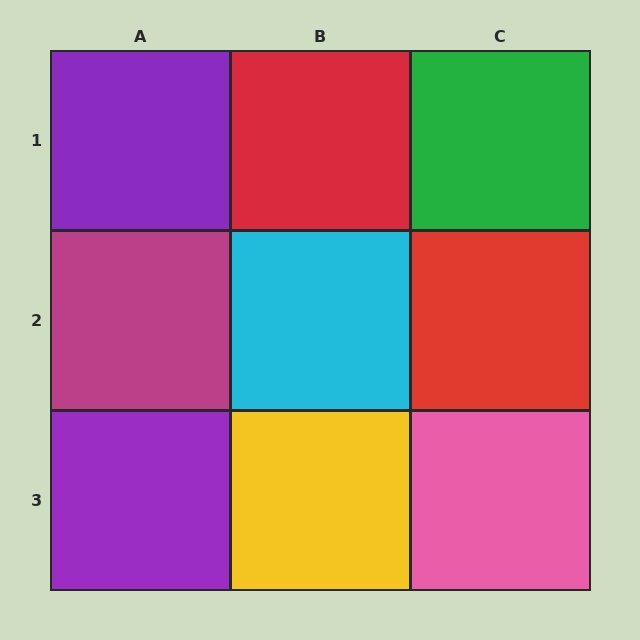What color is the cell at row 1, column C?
Green.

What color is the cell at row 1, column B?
Red.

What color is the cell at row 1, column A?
Purple.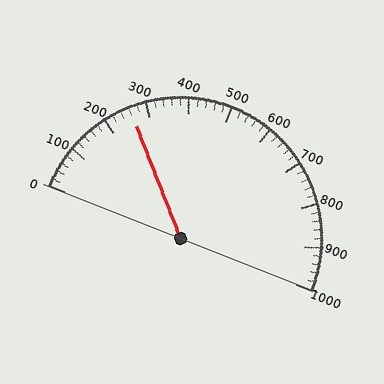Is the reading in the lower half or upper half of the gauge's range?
The reading is in the lower half of the range (0 to 1000).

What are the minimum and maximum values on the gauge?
The gauge ranges from 0 to 1000.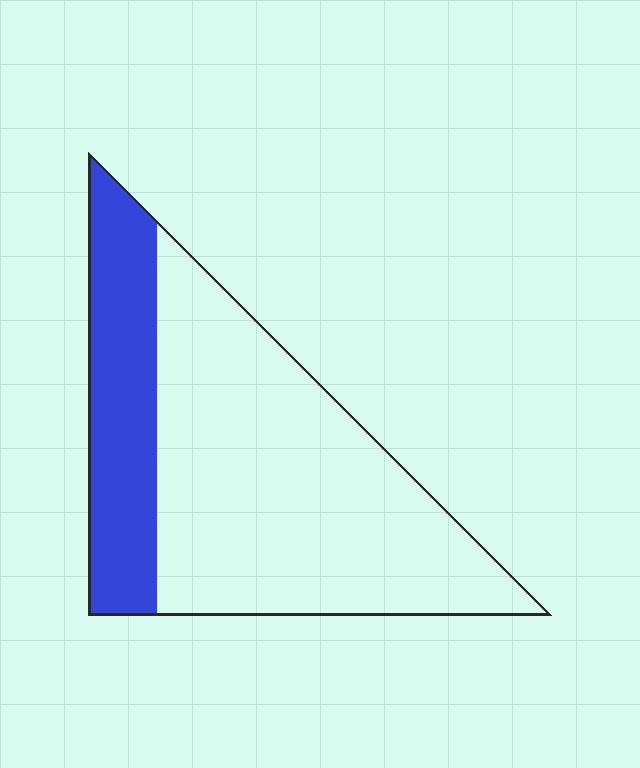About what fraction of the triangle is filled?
About one quarter (1/4).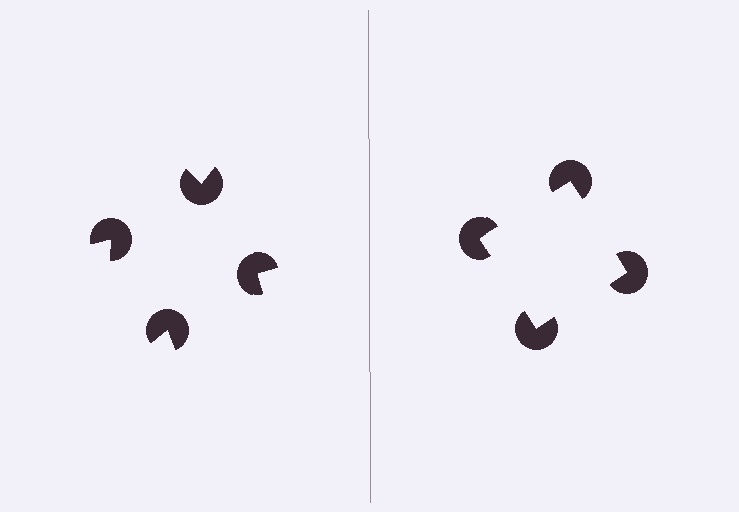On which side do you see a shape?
An illusory square appears on the right side. On the left side the wedge cuts are rotated, so no coherent shape forms.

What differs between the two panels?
The pac-man discs are positioned identically on both sides; only the wedge orientations differ. On the right they align to a square; on the left they are misaligned.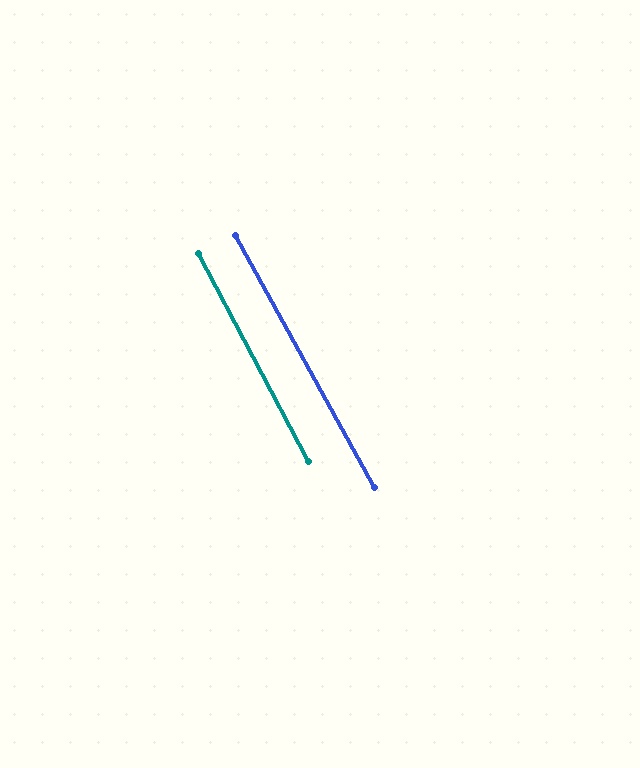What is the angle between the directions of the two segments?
Approximately 1 degree.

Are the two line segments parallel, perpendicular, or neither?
Parallel — their directions differ by only 1.2°.